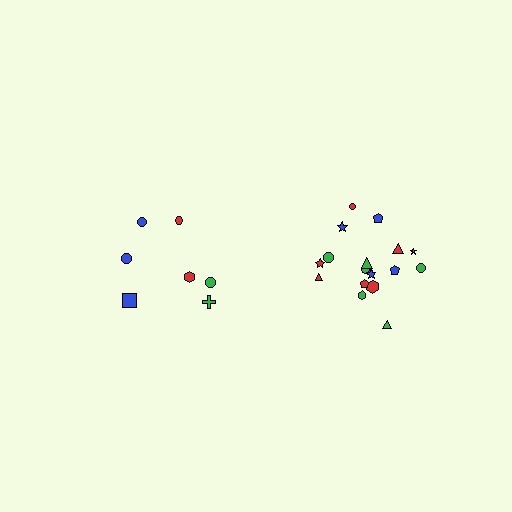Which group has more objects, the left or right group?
The right group.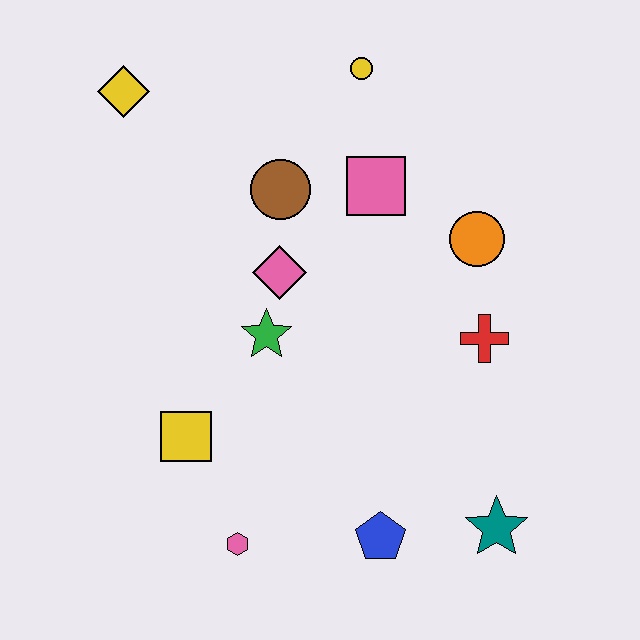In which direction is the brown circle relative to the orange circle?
The brown circle is to the left of the orange circle.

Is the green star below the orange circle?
Yes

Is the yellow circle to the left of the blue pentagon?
Yes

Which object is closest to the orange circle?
The red cross is closest to the orange circle.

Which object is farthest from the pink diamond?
The teal star is farthest from the pink diamond.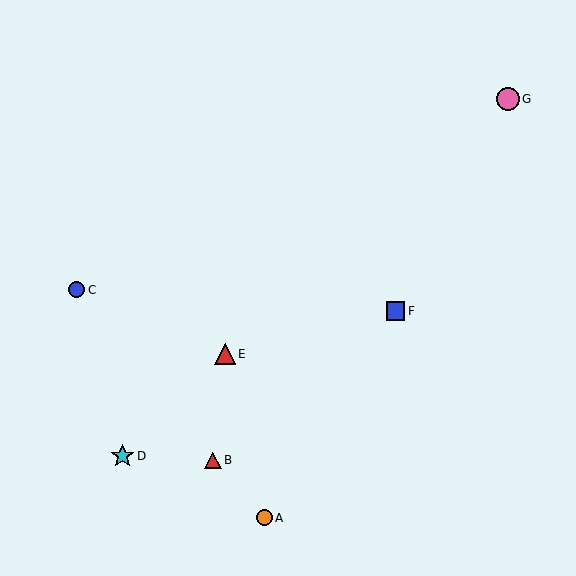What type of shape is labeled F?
Shape F is a blue square.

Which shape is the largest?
The cyan star (labeled D) is the largest.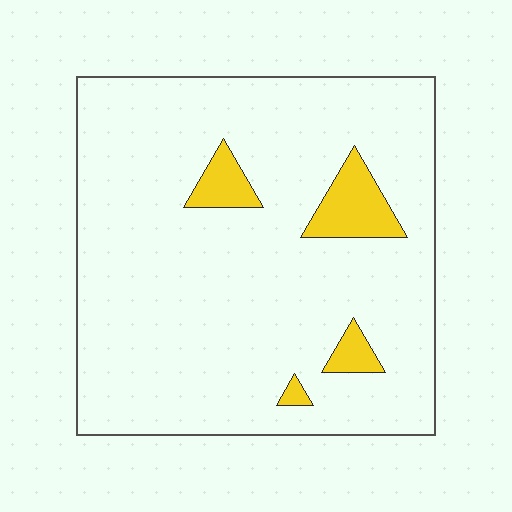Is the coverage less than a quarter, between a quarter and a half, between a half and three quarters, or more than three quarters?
Less than a quarter.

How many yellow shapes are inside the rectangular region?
4.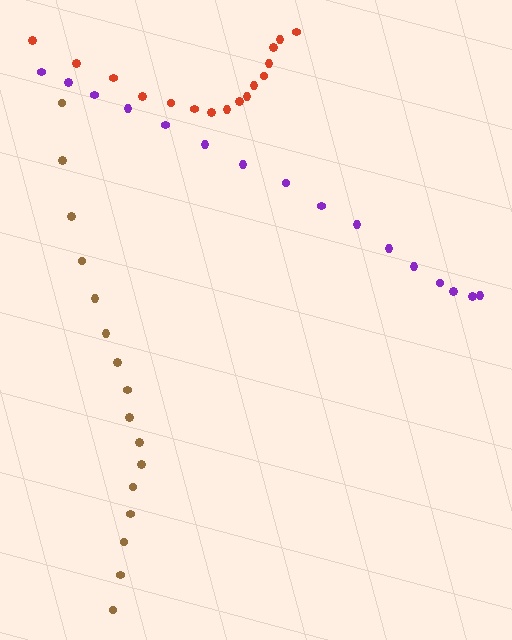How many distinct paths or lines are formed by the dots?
There are 3 distinct paths.